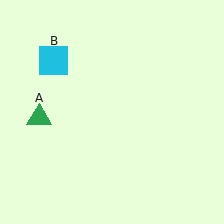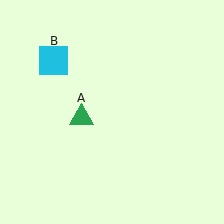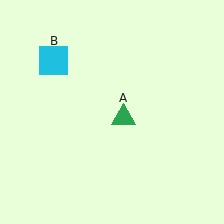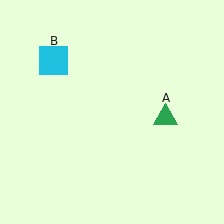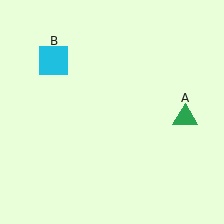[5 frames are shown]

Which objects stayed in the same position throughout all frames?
Cyan square (object B) remained stationary.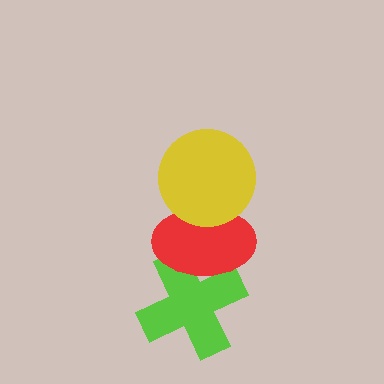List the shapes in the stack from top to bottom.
From top to bottom: the yellow circle, the red ellipse, the lime cross.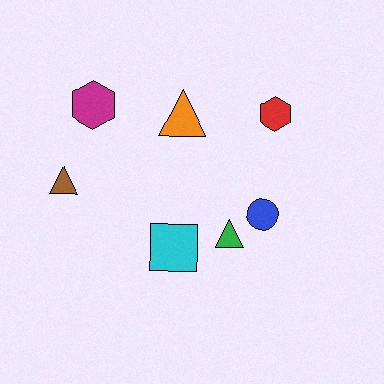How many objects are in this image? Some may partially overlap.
There are 7 objects.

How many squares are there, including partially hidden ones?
There is 1 square.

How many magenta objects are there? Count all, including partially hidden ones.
There is 1 magenta object.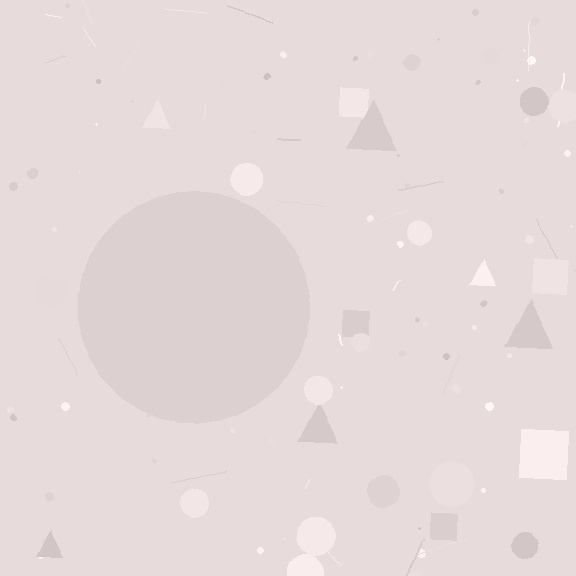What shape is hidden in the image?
A circle is hidden in the image.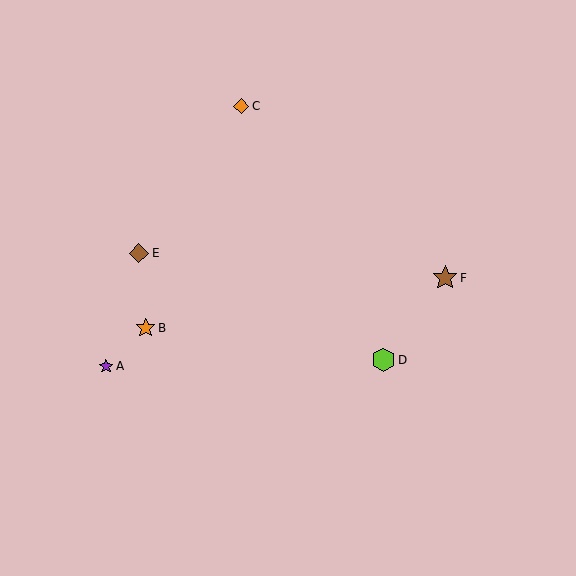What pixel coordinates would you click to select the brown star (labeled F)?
Click at (445, 278) to select the brown star F.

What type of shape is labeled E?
Shape E is a brown diamond.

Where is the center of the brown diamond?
The center of the brown diamond is at (139, 253).